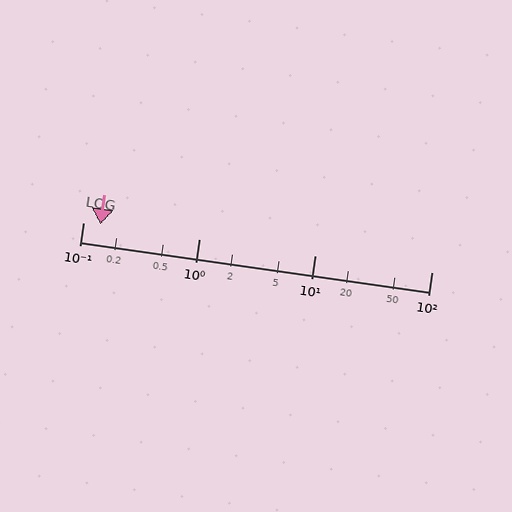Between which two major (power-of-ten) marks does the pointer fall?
The pointer is between 0.1 and 1.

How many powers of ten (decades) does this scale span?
The scale spans 3 decades, from 0.1 to 100.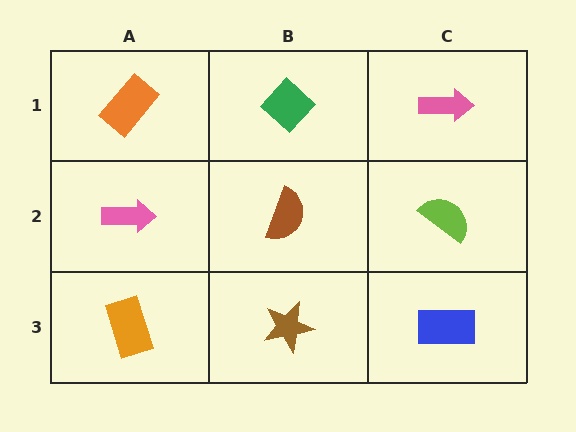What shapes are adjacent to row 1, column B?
A brown semicircle (row 2, column B), an orange rectangle (row 1, column A), a pink arrow (row 1, column C).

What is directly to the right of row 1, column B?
A pink arrow.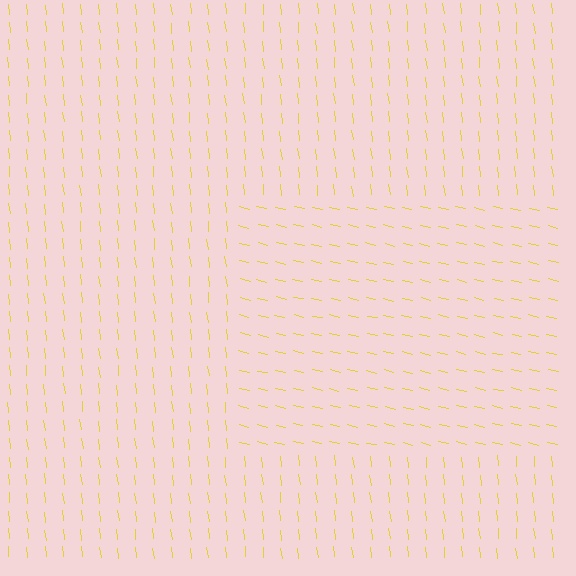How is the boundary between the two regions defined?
The boundary is defined purely by a change in line orientation (approximately 71 degrees difference). All lines are the same color and thickness.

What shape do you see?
I see a rectangle.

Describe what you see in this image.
The image is filled with small yellow line segments. A rectangle region in the image has lines oriented differently from the surrounding lines, creating a visible texture boundary.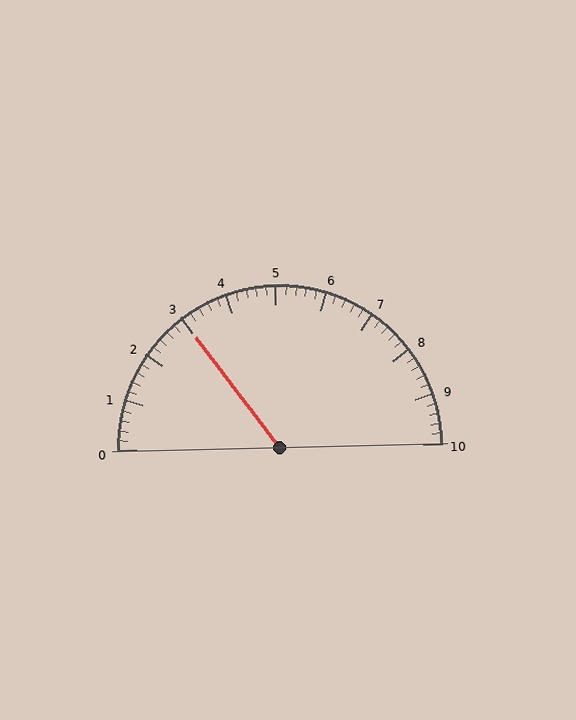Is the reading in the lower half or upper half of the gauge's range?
The reading is in the lower half of the range (0 to 10).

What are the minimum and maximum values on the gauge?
The gauge ranges from 0 to 10.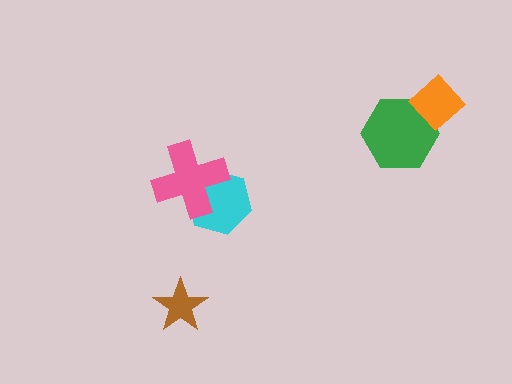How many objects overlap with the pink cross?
1 object overlaps with the pink cross.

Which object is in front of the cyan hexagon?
The pink cross is in front of the cyan hexagon.